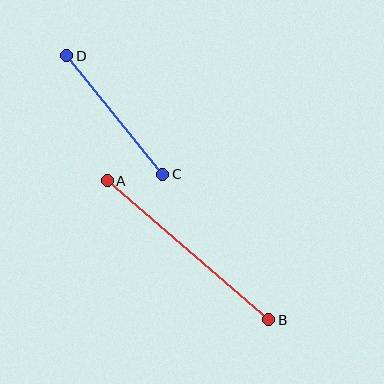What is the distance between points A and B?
The distance is approximately 213 pixels.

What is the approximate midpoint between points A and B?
The midpoint is at approximately (188, 250) pixels.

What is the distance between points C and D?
The distance is approximately 153 pixels.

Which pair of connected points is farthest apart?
Points A and B are farthest apart.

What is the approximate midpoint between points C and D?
The midpoint is at approximately (114, 115) pixels.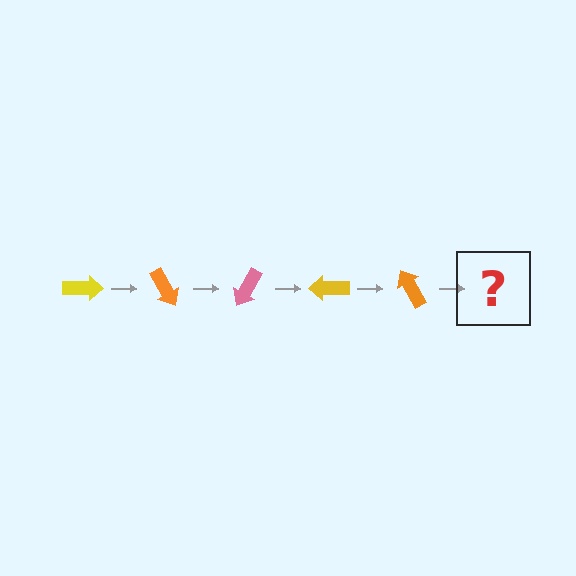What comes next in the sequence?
The next element should be a pink arrow, rotated 300 degrees from the start.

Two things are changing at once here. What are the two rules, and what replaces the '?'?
The two rules are that it rotates 60 degrees each step and the color cycles through yellow, orange, and pink. The '?' should be a pink arrow, rotated 300 degrees from the start.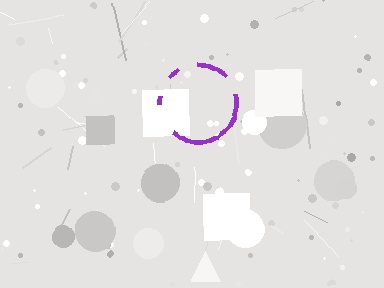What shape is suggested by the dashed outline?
The dashed outline suggests a circle.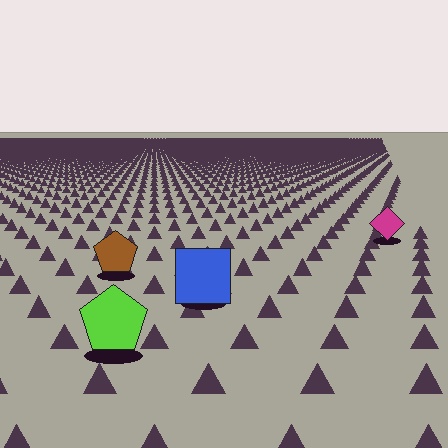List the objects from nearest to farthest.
From nearest to farthest: the lime pentagon, the blue square, the brown pentagon, the magenta diamond.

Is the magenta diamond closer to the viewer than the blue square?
No. The blue square is closer — you can tell from the texture gradient: the ground texture is coarser near it.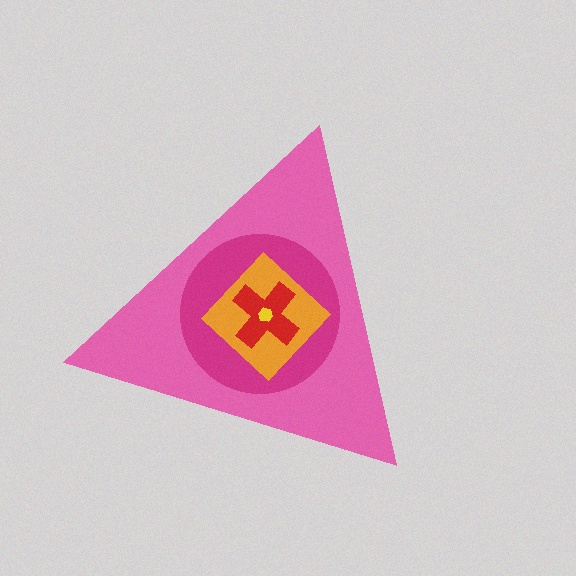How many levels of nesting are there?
5.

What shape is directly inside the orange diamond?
The red cross.